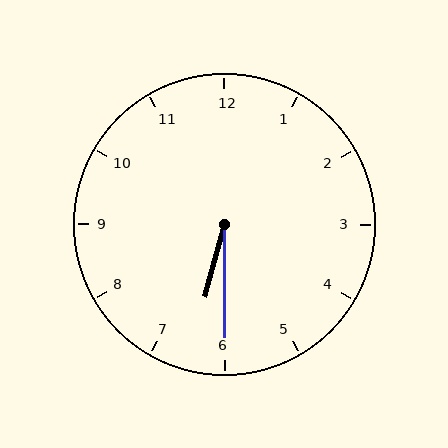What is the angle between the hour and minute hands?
Approximately 15 degrees.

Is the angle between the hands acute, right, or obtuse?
It is acute.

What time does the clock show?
6:30.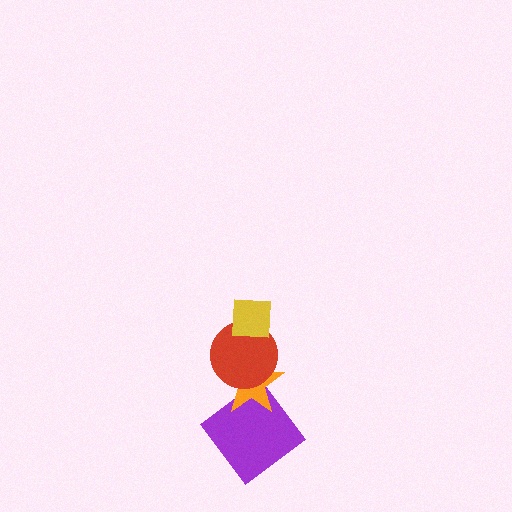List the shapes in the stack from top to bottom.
From top to bottom: the yellow square, the red circle, the orange star, the purple diamond.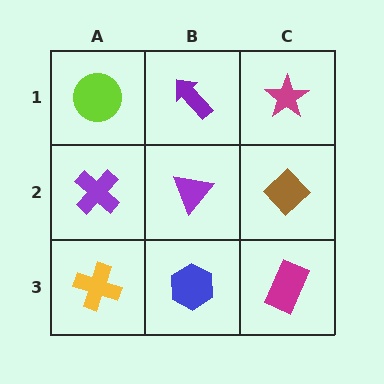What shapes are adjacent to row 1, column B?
A purple triangle (row 2, column B), a lime circle (row 1, column A), a magenta star (row 1, column C).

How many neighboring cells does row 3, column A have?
2.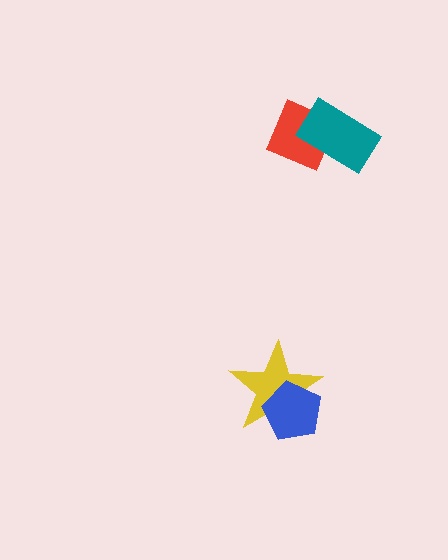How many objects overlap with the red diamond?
1 object overlaps with the red diamond.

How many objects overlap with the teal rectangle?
1 object overlaps with the teal rectangle.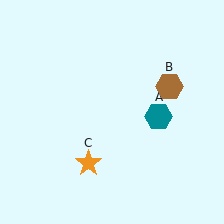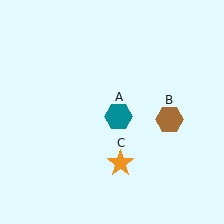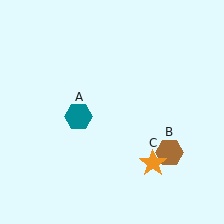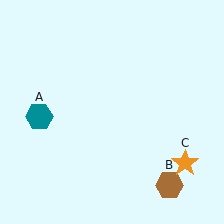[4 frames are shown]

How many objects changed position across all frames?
3 objects changed position: teal hexagon (object A), brown hexagon (object B), orange star (object C).